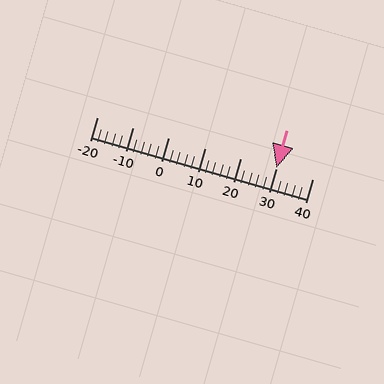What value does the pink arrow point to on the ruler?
The pink arrow points to approximately 30.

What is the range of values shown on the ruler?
The ruler shows values from -20 to 40.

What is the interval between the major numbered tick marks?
The major tick marks are spaced 10 units apart.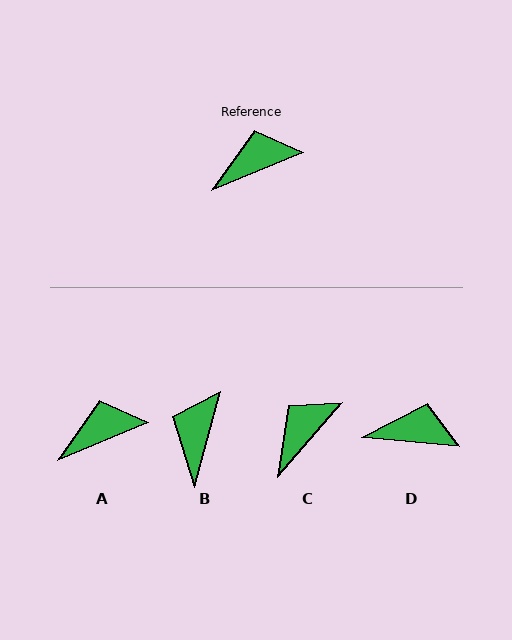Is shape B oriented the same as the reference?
No, it is off by about 52 degrees.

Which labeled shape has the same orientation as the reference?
A.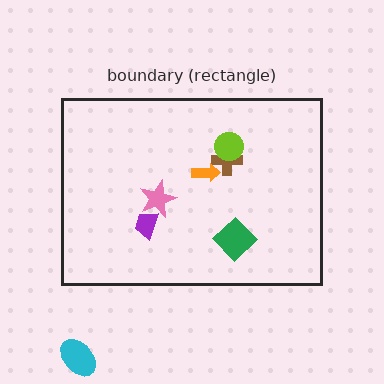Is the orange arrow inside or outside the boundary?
Inside.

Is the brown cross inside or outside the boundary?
Inside.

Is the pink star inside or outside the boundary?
Inside.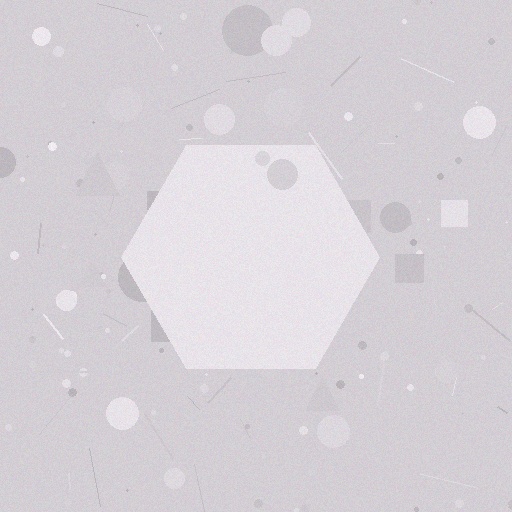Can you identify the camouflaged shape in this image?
The camouflaged shape is a hexagon.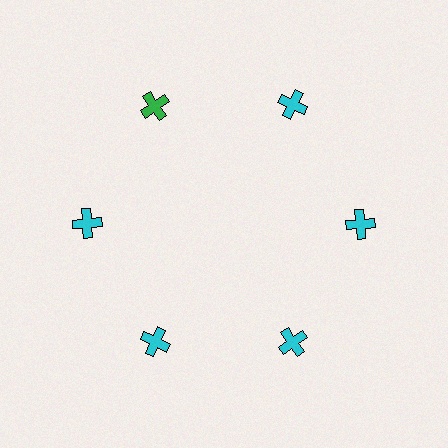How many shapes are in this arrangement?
There are 6 shapes arranged in a ring pattern.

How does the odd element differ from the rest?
It has a different color: green instead of cyan.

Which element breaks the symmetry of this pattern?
The green cross at roughly the 11 o'clock position breaks the symmetry. All other shapes are cyan crosses.